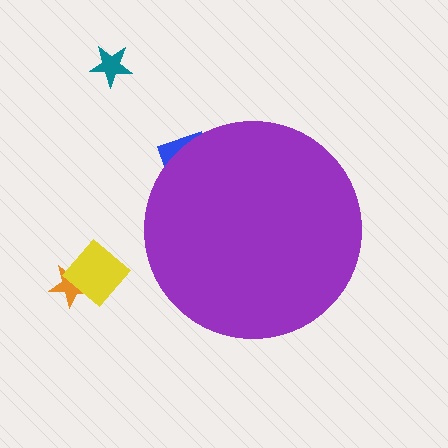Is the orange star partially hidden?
No, the orange star is fully visible.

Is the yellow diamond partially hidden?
No, the yellow diamond is fully visible.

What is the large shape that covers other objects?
A purple circle.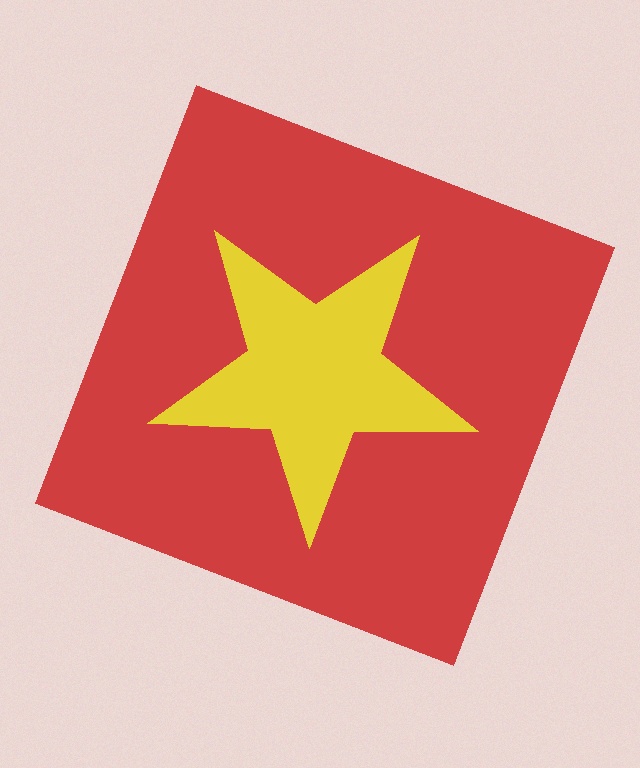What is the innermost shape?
The yellow star.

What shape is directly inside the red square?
The yellow star.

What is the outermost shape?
The red square.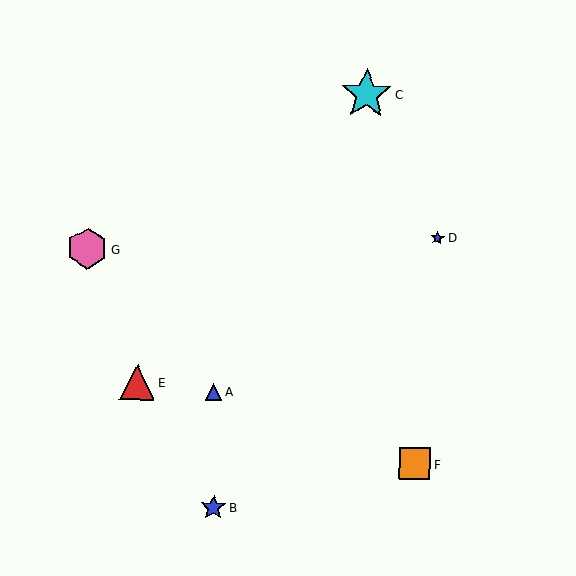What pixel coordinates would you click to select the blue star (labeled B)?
Click at (214, 507) to select the blue star B.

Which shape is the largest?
The cyan star (labeled C) is the largest.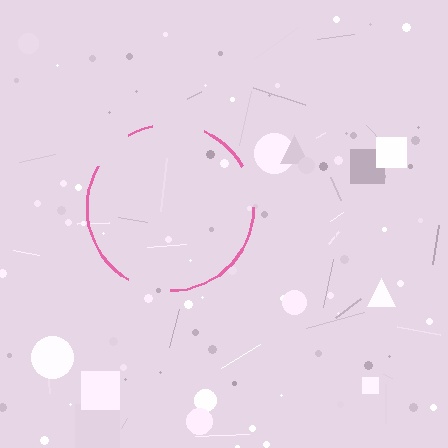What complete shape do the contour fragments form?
The contour fragments form a circle.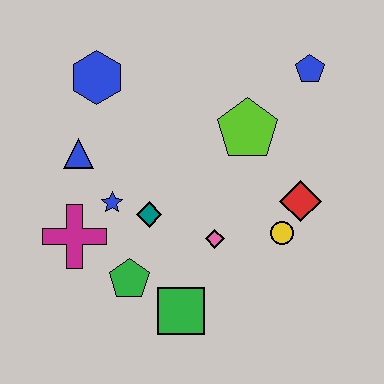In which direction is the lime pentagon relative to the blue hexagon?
The lime pentagon is to the right of the blue hexagon.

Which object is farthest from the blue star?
The blue pentagon is farthest from the blue star.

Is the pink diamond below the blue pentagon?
Yes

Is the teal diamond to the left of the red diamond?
Yes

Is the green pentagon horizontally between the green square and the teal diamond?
No